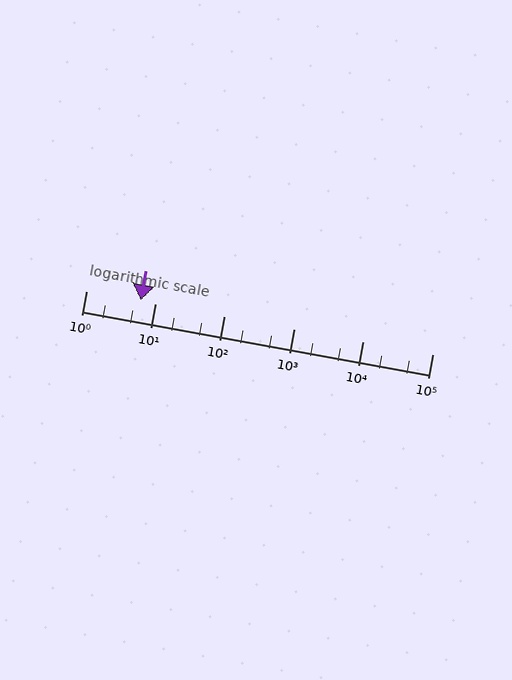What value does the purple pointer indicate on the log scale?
The pointer indicates approximately 6.2.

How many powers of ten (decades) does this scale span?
The scale spans 5 decades, from 1 to 100000.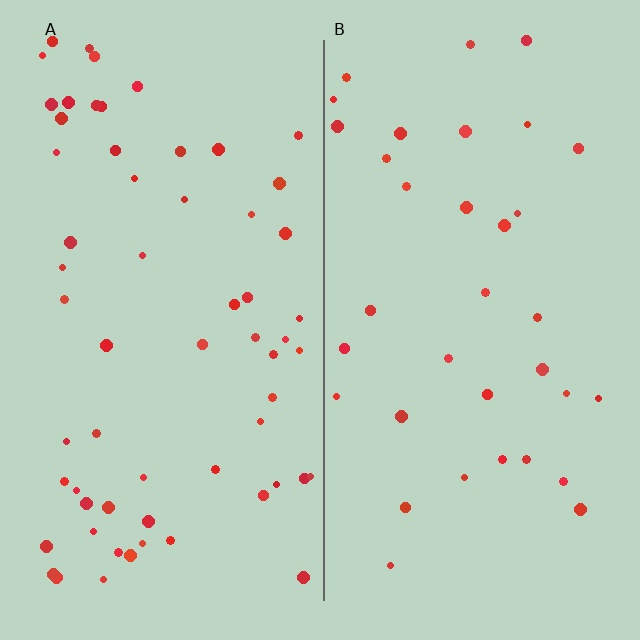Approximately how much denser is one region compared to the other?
Approximately 1.8× — region A over region B.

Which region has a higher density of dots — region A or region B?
A (the left).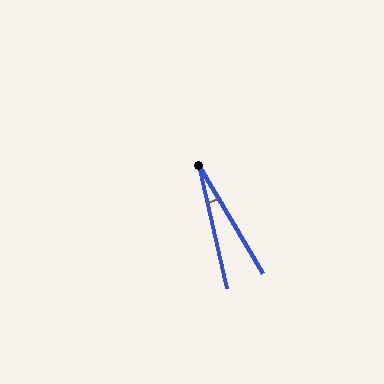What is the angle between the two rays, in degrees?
Approximately 18 degrees.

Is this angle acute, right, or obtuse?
It is acute.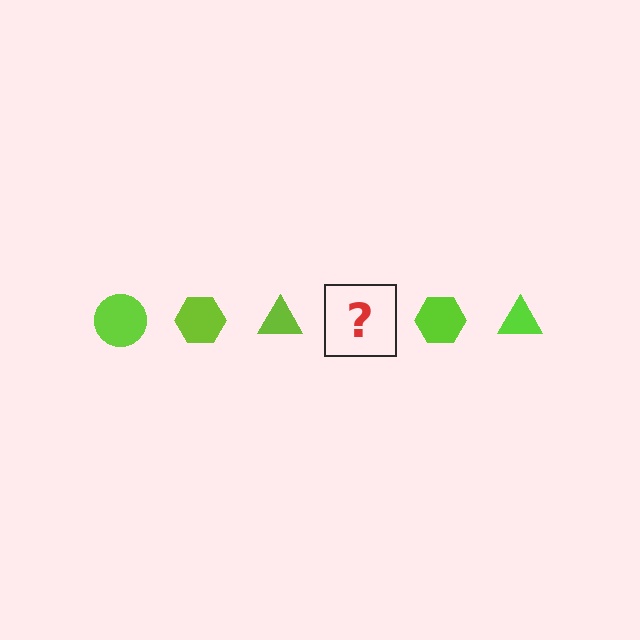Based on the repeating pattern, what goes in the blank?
The blank should be a lime circle.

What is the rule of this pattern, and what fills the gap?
The rule is that the pattern cycles through circle, hexagon, triangle shapes in lime. The gap should be filled with a lime circle.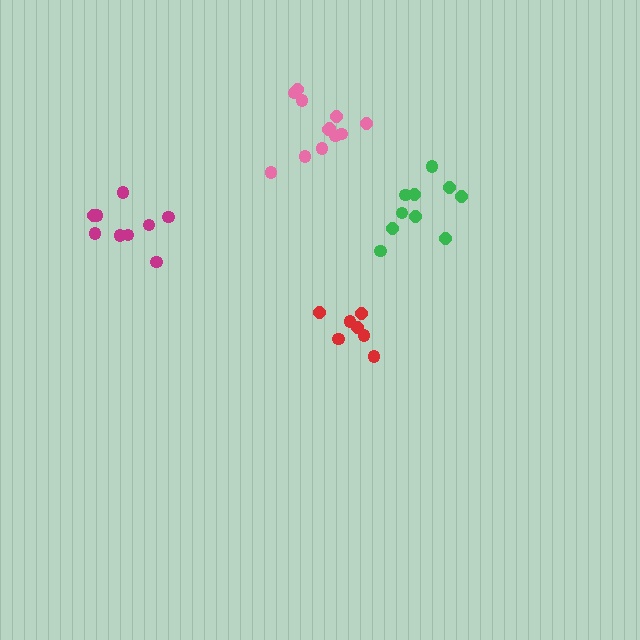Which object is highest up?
The pink cluster is topmost.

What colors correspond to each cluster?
The clusters are colored: green, red, pink, magenta.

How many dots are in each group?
Group 1: 10 dots, Group 2: 7 dots, Group 3: 12 dots, Group 4: 9 dots (38 total).